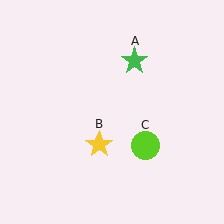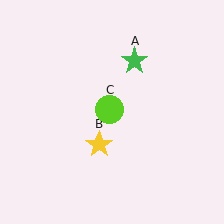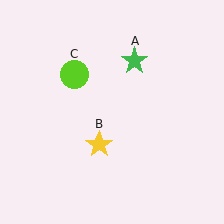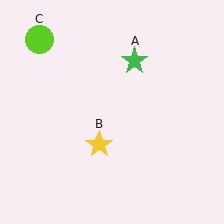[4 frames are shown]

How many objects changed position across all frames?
1 object changed position: lime circle (object C).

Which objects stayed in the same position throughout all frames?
Green star (object A) and yellow star (object B) remained stationary.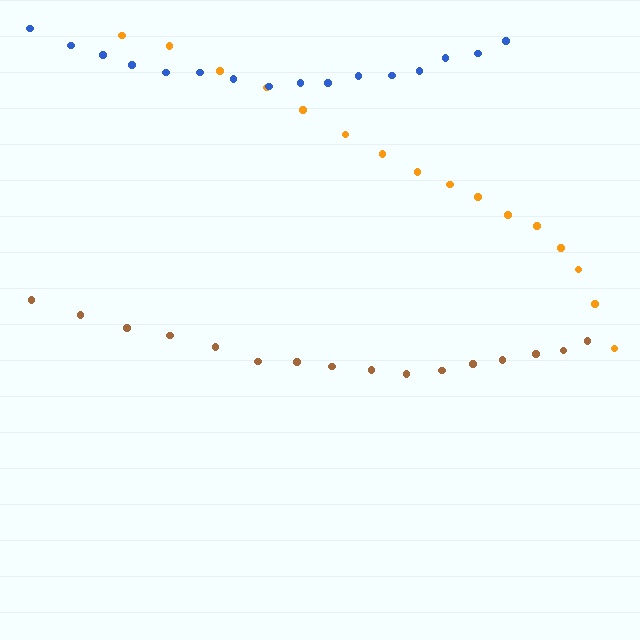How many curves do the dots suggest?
There are 3 distinct paths.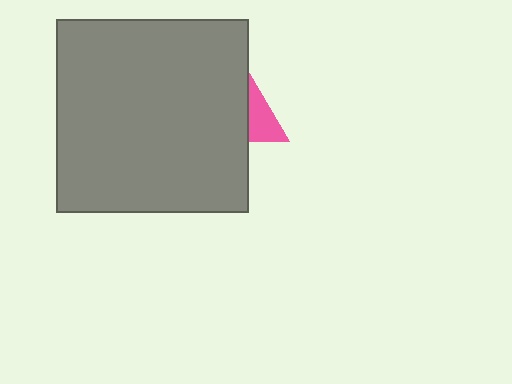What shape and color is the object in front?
The object in front is a gray square.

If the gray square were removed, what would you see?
You would see the complete pink triangle.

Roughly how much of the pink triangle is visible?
A small part of it is visible (roughly 32%).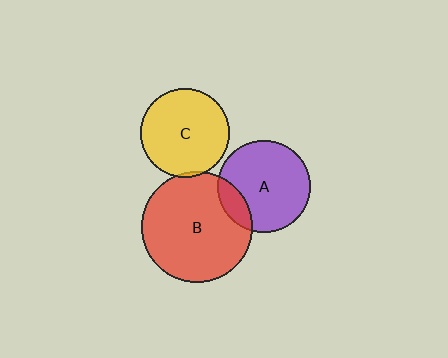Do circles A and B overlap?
Yes.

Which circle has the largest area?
Circle B (red).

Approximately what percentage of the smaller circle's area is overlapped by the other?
Approximately 15%.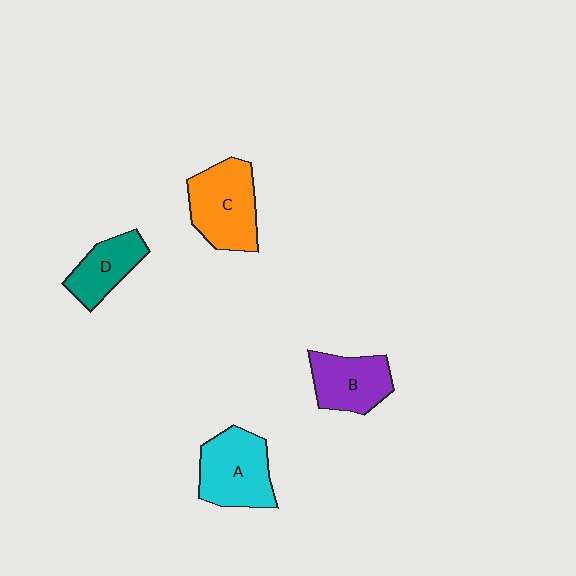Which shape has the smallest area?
Shape D (teal).